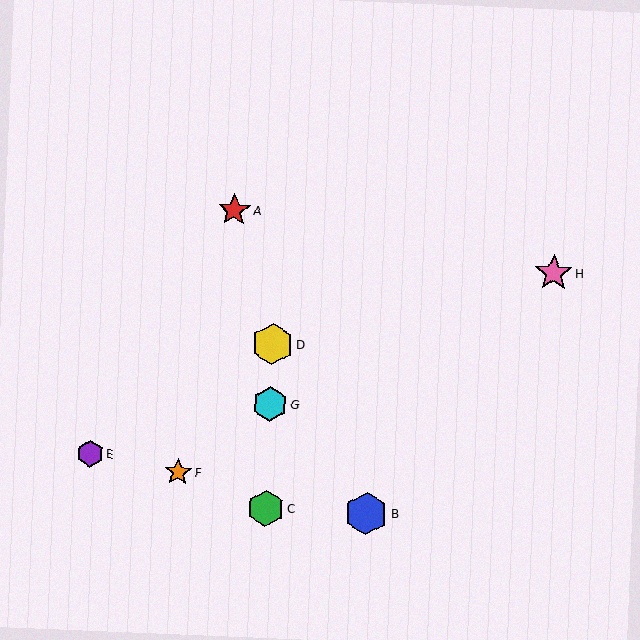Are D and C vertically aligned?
Yes, both are at x≈273.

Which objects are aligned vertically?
Objects C, D, G are aligned vertically.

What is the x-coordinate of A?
Object A is at x≈234.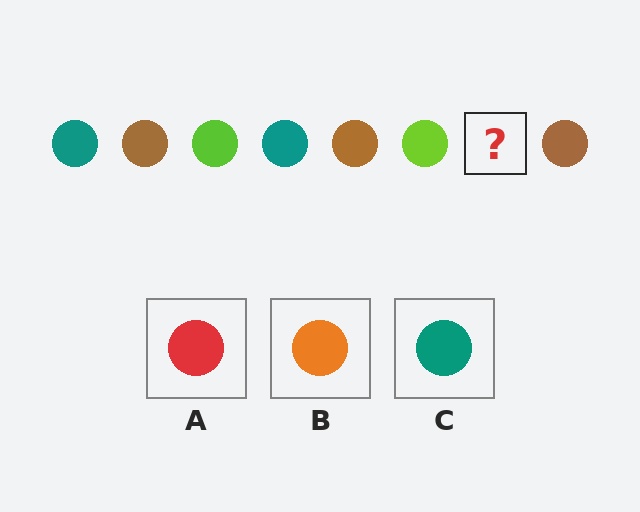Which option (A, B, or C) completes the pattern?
C.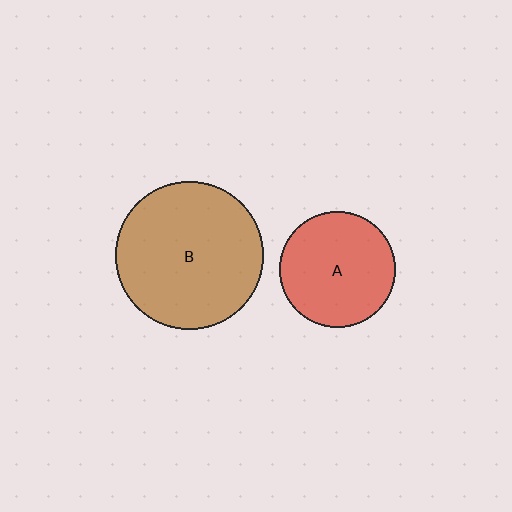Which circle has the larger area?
Circle B (brown).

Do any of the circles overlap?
No, none of the circles overlap.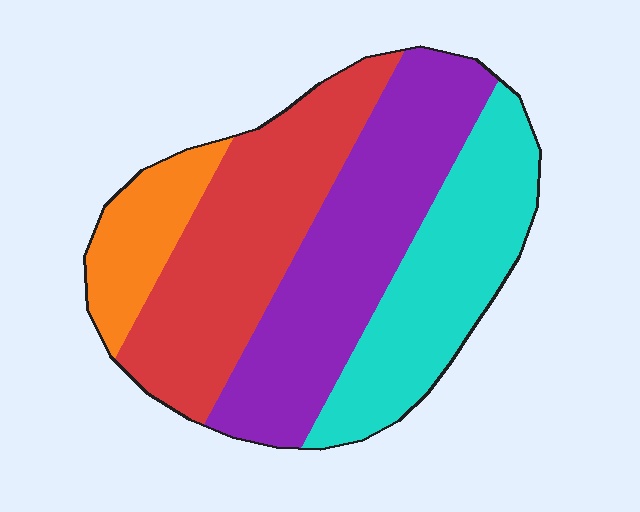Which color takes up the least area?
Orange, at roughly 10%.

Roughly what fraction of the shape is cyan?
Cyan covers roughly 25% of the shape.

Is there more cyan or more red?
Red.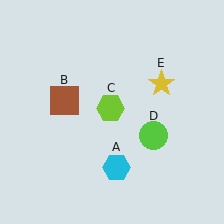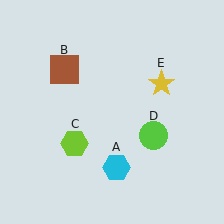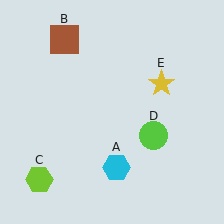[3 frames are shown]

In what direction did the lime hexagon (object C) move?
The lime hexagon (object C) moved down and to the left.